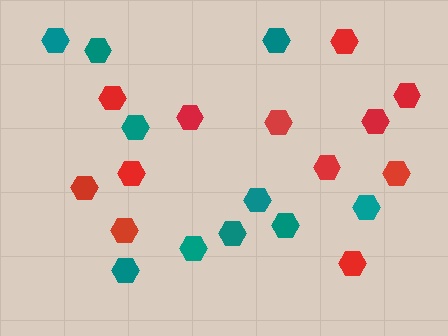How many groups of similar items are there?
There are 2 groups: one group of red hexagons (12) and one group of teal hexagons (10).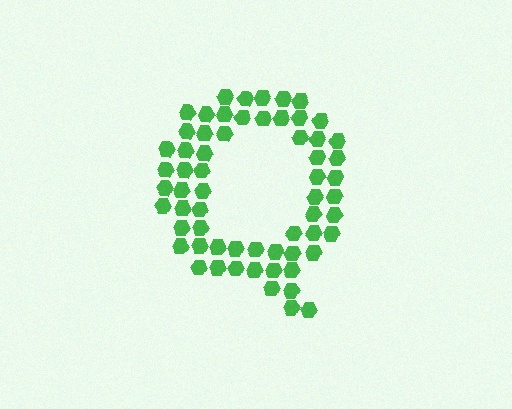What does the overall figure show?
The overall figure shows the letter Q.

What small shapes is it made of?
It is made of small hexagons.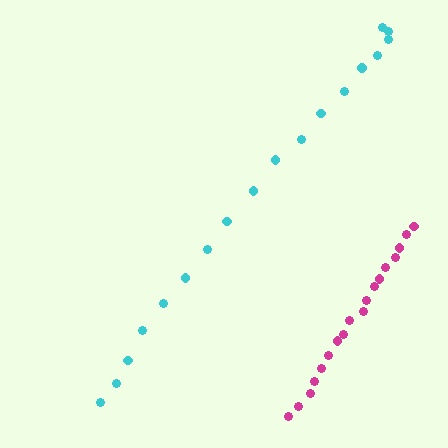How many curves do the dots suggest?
There are 2 distinct paths.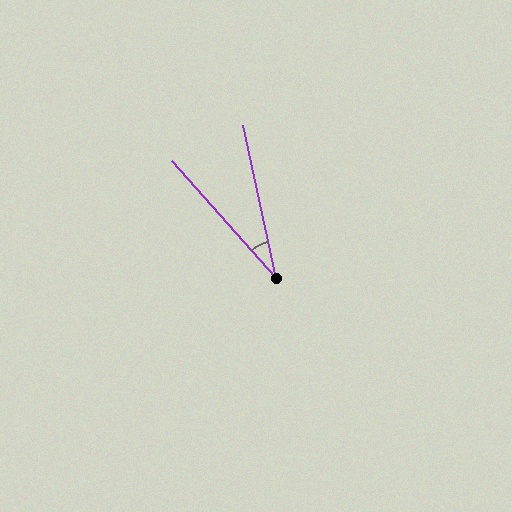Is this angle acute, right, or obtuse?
It is acute.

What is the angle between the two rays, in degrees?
Approximately 29 degrees.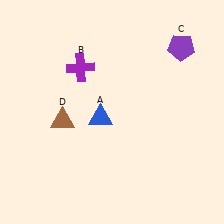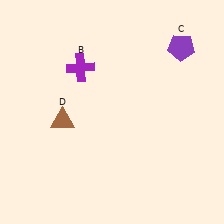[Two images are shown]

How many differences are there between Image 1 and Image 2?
There is 1 difference between the two images.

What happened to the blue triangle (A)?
The blue triangle (A) was removed in Image 2. It was in the bottom-left area of Image 1.